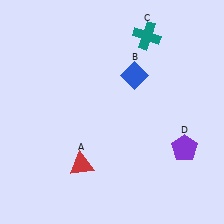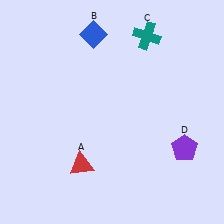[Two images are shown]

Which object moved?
The blue diamond (B) moved up.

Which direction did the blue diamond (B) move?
The blue diamond (B) moved up.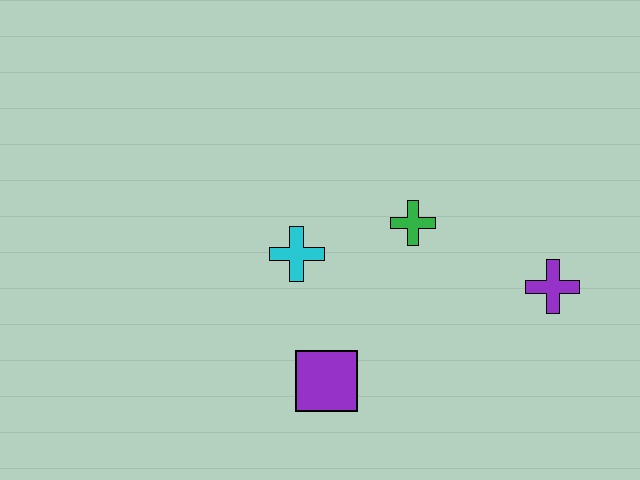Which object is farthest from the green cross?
The purple square is farthest from the green cross.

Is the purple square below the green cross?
Yes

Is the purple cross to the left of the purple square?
No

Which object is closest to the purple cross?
The green cross is closest to the purple cross.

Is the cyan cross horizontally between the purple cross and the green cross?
No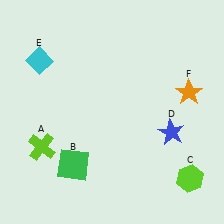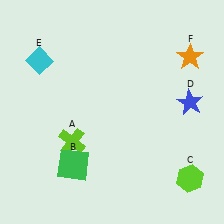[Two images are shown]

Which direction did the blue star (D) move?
The blue star (D) moved up.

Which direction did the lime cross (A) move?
The lime cross (A) moved right.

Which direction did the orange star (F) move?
The orange star (F) moved up.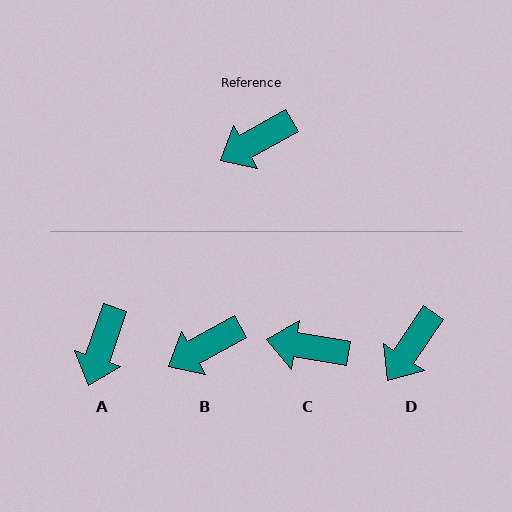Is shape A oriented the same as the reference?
No, it is off by about 42 degrees.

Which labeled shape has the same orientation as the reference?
B.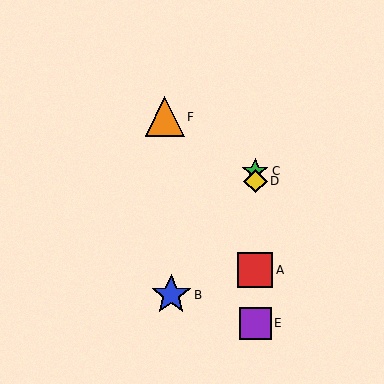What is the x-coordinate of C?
Object C is at x≈255.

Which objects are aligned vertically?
Objects A, C, D, E are aligned vertically.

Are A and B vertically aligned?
No, A is at x≈255 and B is at x≈171.